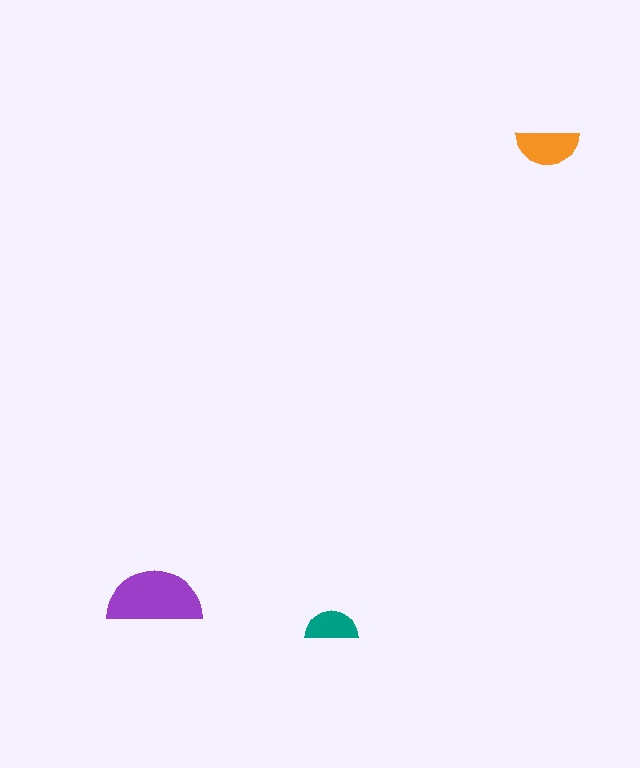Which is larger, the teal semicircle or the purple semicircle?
The purple one.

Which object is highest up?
The orange semicircle is topmost.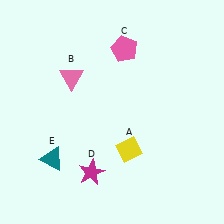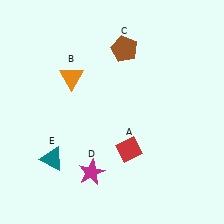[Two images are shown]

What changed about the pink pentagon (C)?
In Image 1, C is pink. In Image 2, it changed to brown.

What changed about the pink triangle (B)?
In Image 1, B is pink. In Image 2, it changed to orange.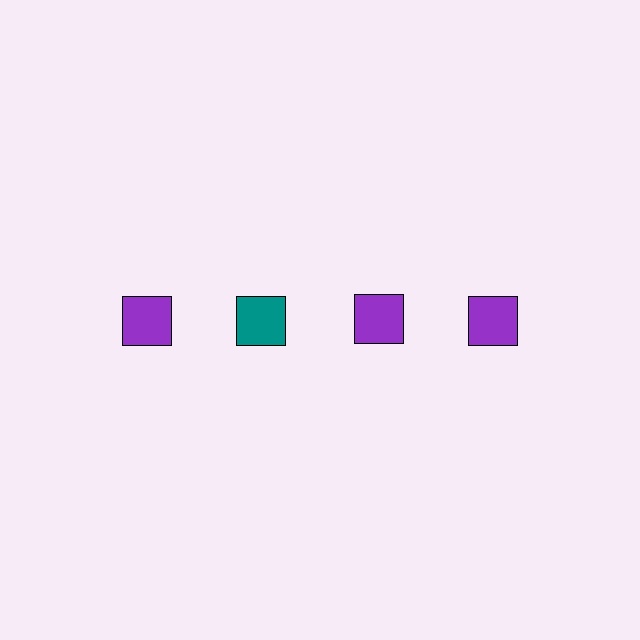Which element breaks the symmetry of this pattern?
The teal square in the top row, second from left column breaks the symmetry. All other shapes are purple squares.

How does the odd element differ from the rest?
It has a different color: teal instead of purple.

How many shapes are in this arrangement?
There are 4 shapes arranged in a grid pattern.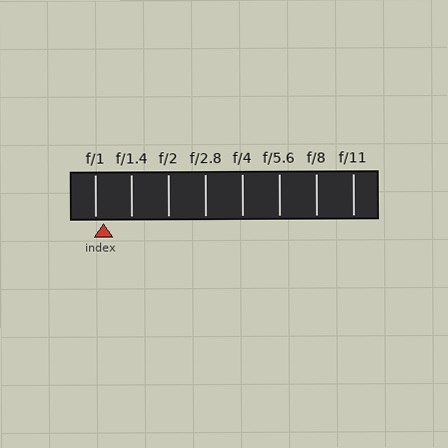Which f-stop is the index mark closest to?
The index mark is closest to f/1.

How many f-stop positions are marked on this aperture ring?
There are 8 f-stop positions marked.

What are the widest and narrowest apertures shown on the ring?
The widest aperture shown is f/1 and the narrowest is f/11.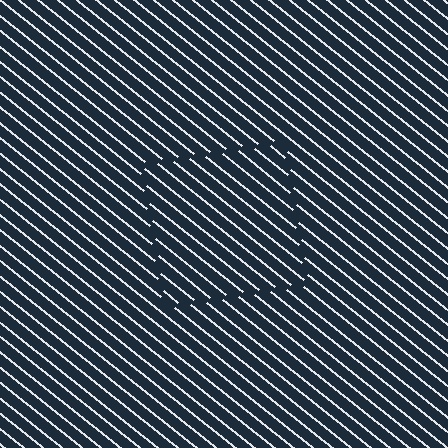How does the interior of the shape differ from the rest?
The interior of the shape contains the same grating, shifted by half a period — the contour is defined by the phase discontinuity where line-ends from the inner and outer gratings abut.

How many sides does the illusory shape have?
4 sides — the line-ends trace a square.